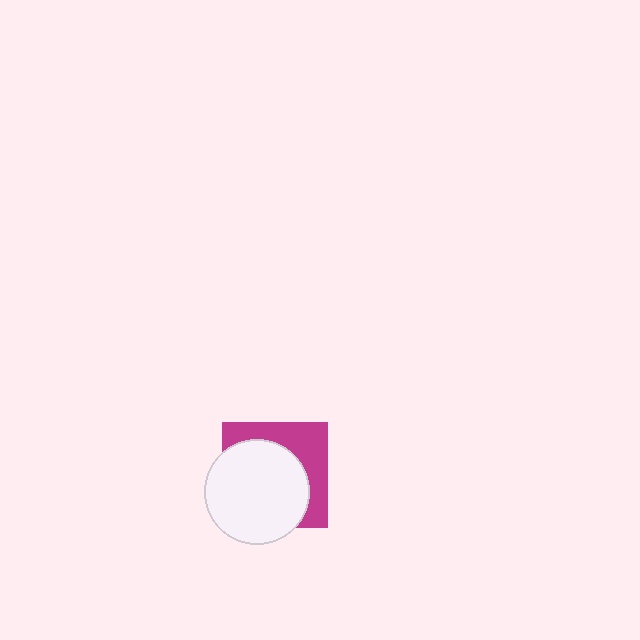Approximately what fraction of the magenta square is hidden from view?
Roughly 61% of the magenta square is hidden behind the white circle.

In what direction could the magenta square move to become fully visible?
The magenta square could move toward the upper-right. That would shift it out from behind the white circle entirely.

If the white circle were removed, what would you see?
You would see the complete magenta square.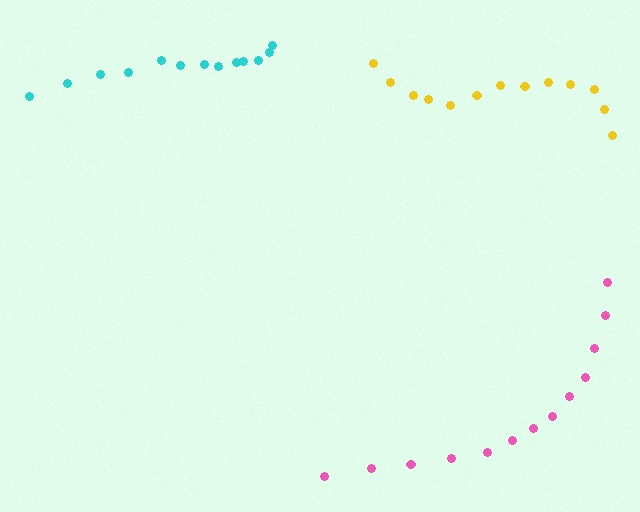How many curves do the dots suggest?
There are 3 distinct paths.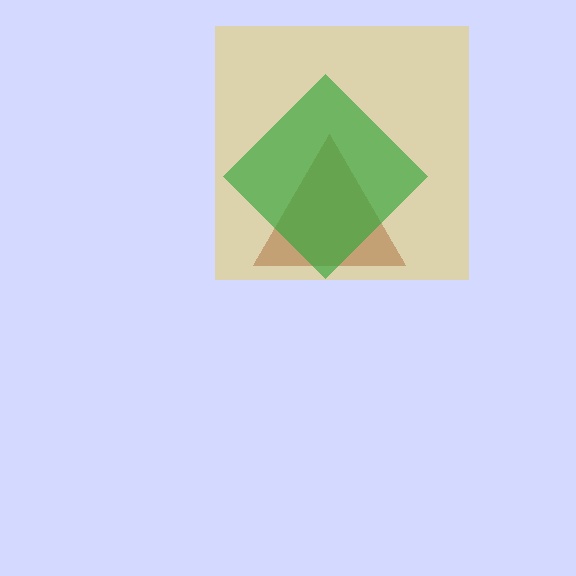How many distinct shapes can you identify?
There are 3 distinct shapes: a yellow square, a brown triangle, a green diamond.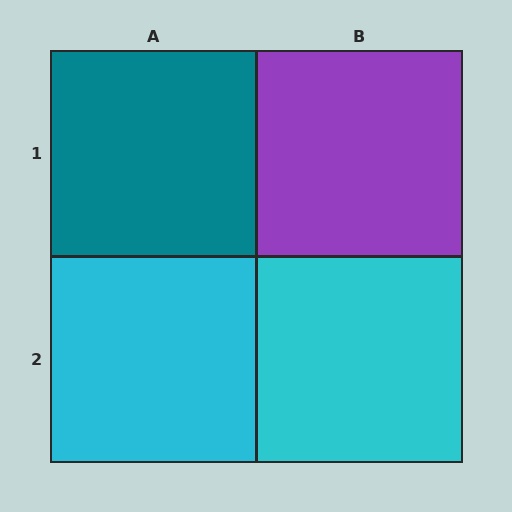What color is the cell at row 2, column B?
Cyan.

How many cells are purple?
1 cell is purple.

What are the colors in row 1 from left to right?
Teal, purple.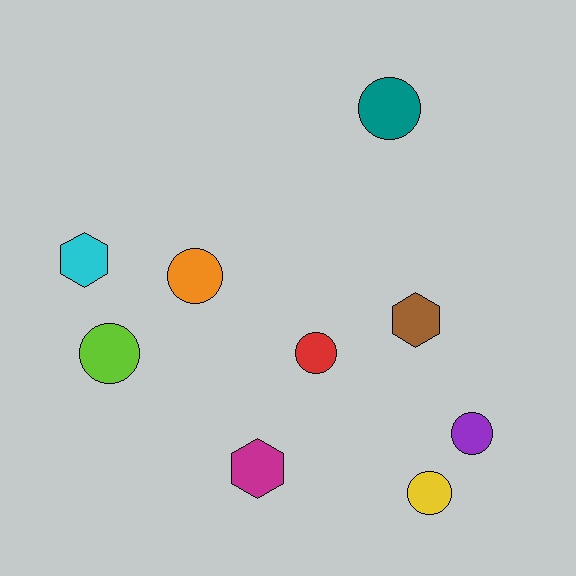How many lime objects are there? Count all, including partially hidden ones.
There is 1 lime object.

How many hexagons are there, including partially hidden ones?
There are 3 hexagons.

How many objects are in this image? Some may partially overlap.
There are 9 objects.